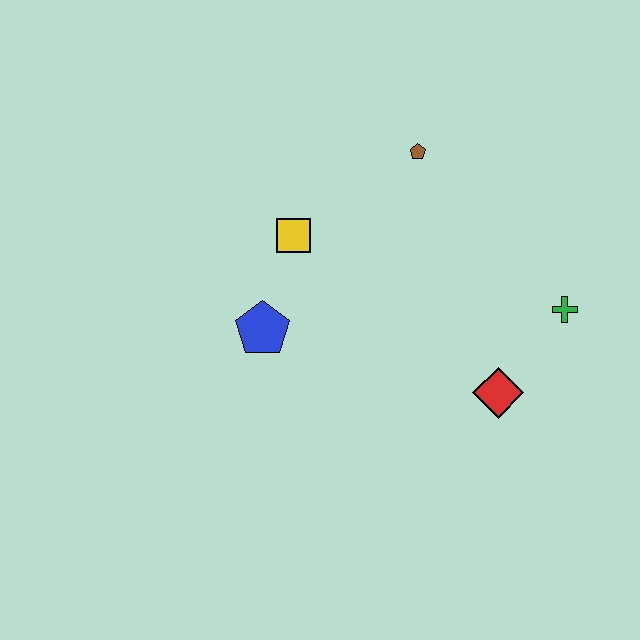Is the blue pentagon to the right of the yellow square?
No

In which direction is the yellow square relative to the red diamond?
The yellow square is to the left of the red diamond.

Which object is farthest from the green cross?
The blue pentagon is farthest from the green cross.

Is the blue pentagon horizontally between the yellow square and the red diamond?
No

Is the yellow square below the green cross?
No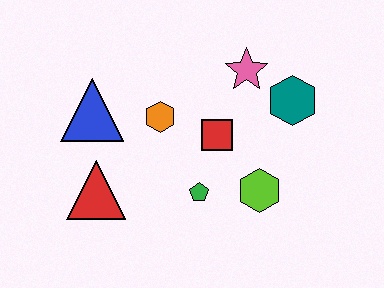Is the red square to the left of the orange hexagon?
No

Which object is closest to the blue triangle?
The orange hexagon is closest to the blue triangle.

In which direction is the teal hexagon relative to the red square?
The teal hexagon is to the right of the red square.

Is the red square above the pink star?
No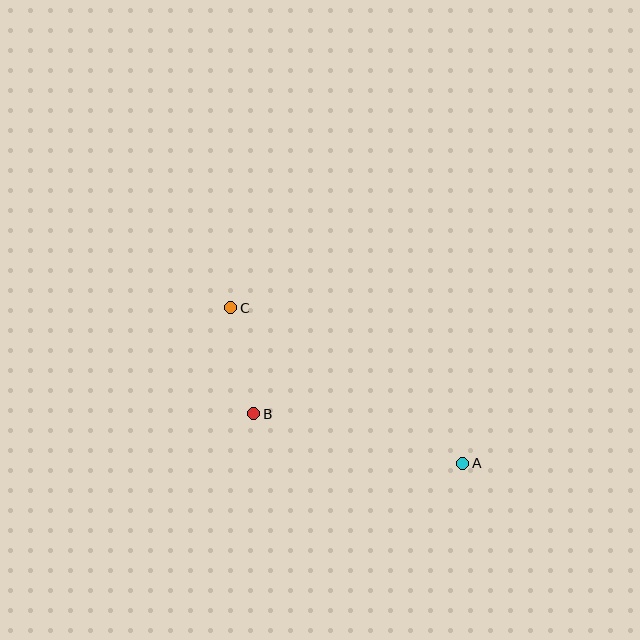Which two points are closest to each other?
Points B and C are closest to each other.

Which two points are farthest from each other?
Points A and C are farthest from each other.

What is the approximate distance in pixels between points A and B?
The distance between A and B is approximately 214 pixels.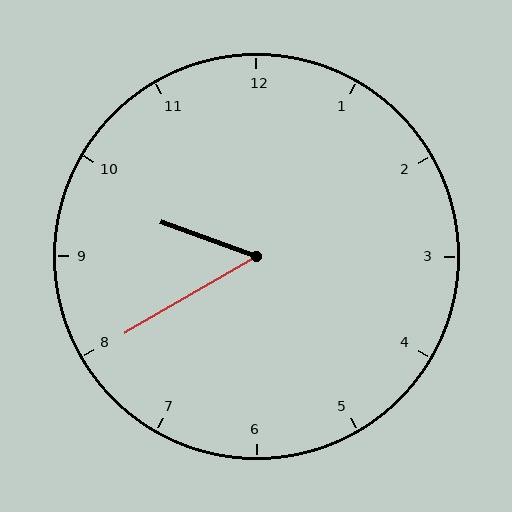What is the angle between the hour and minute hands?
Approximately 50 degrees.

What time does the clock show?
9:40.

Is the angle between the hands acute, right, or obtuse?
It is acute.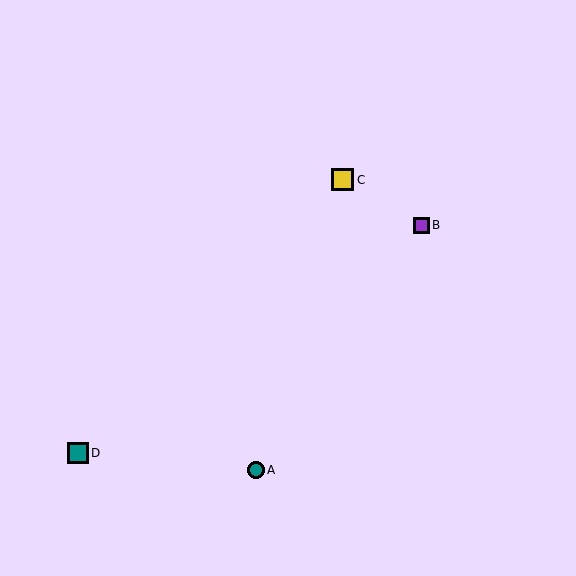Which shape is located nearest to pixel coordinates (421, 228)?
The purple square (labeled B) at (422, 225) is nearest to that location.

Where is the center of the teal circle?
The center of the teal circle is at (256, 470).